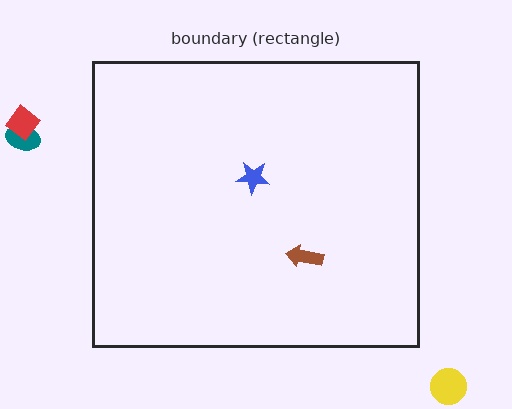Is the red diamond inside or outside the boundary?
Outside.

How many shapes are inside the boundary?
2 inside, 3 outside.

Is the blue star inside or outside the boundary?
Inside.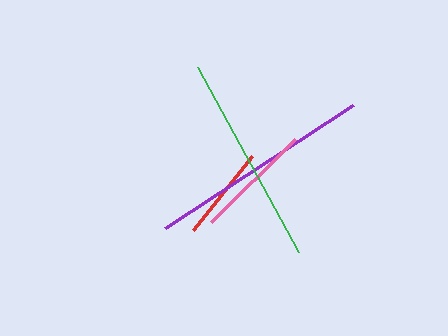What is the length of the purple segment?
The purple segment is approximately 225 pixels long.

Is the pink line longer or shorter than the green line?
The green line is longer than the pink line.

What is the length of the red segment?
The red segment is approximately 95 pixels long.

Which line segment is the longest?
The purple line is the longest at approximately 225 pixels.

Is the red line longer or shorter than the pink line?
The pink line is longer than the red line.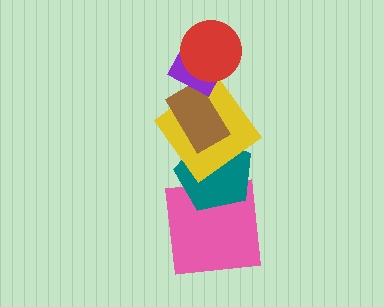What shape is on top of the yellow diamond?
The brown rectangle is on top of the yellow diamond.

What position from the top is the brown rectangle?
The brown rectangle is 3rd from the top.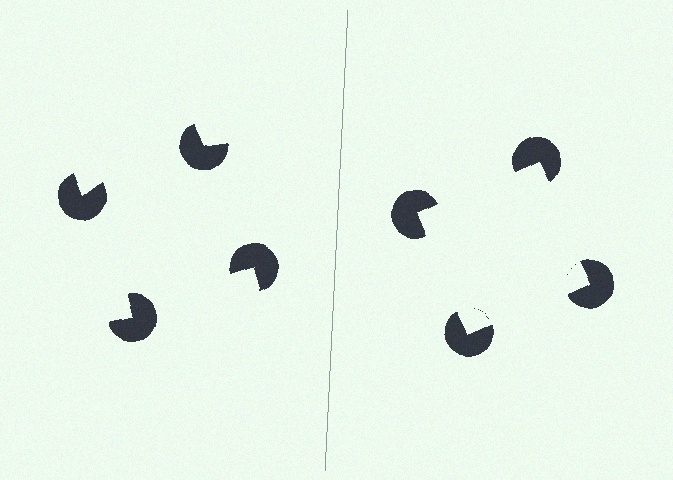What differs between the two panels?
The pac-man discs are positioned identically on both sides; only the wedge orientations differ. On the right they align to a square; on the left they are misaligned.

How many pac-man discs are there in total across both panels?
8 — 4 on each side.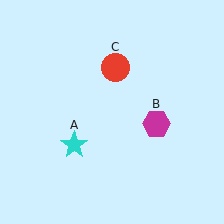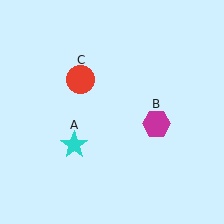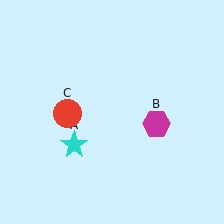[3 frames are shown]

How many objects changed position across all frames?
1 object changed position: red circle (object C).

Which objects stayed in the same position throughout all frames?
Cyan star (object A) and magenta hexagon (object B) remained stationary.